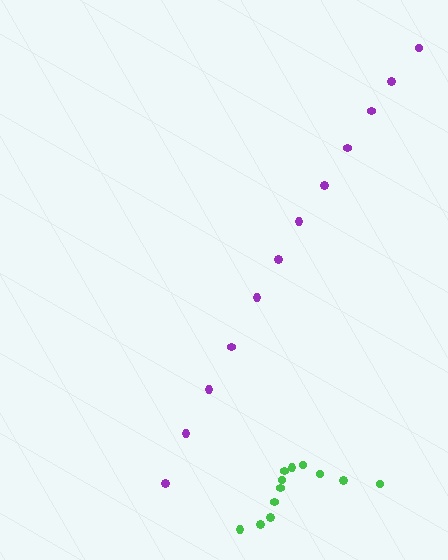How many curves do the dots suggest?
There are 2 distinct paths.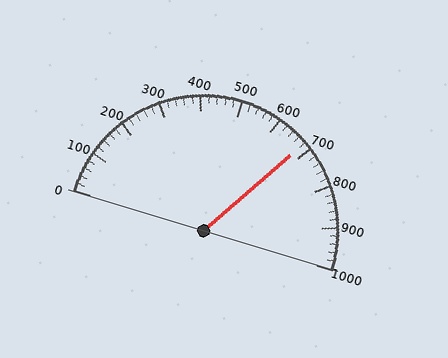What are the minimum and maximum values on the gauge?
The gauge ranges from 0 to 1000.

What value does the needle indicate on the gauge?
The needle indicates approximately 680.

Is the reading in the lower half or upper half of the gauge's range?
The reading is in the upper half of the range (0 to 1000).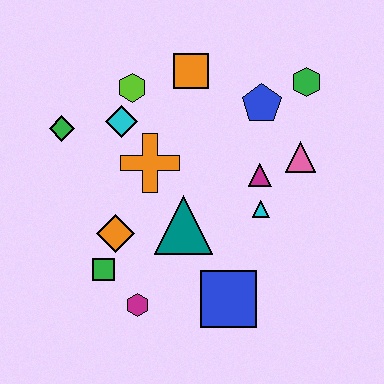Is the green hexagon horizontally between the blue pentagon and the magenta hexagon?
No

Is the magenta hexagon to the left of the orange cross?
Yes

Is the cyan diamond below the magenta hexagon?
No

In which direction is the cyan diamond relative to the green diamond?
The cyan diamond is to the right of the green diamond.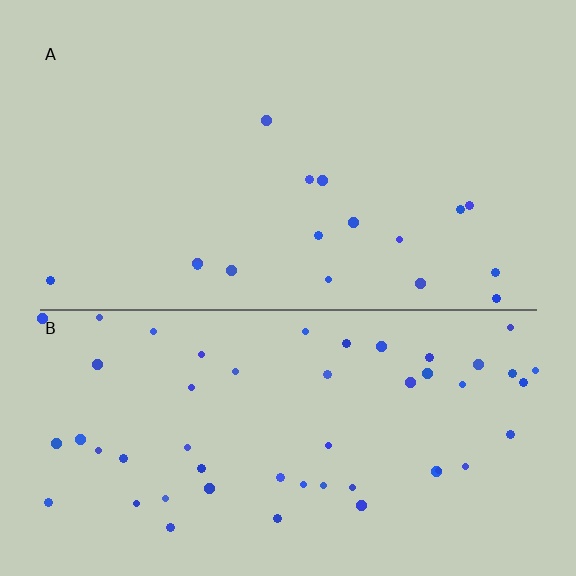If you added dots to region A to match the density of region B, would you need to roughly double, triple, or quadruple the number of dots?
Approximately triple.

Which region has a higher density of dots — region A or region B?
B (the bottom).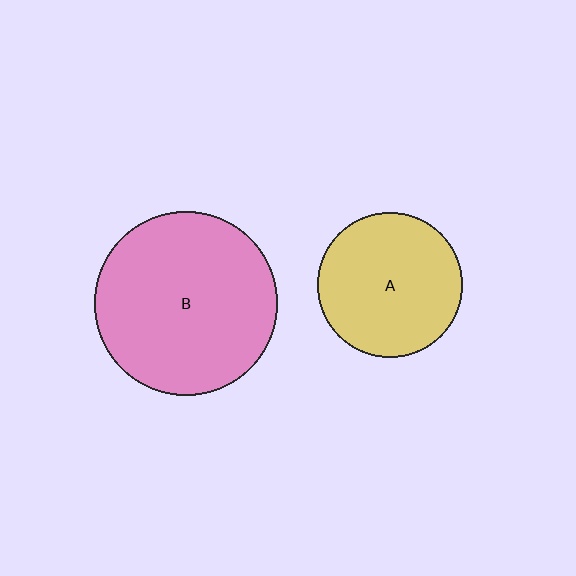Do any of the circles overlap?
No, none of the circles overlap.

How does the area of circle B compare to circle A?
Approximately 1.6 times.